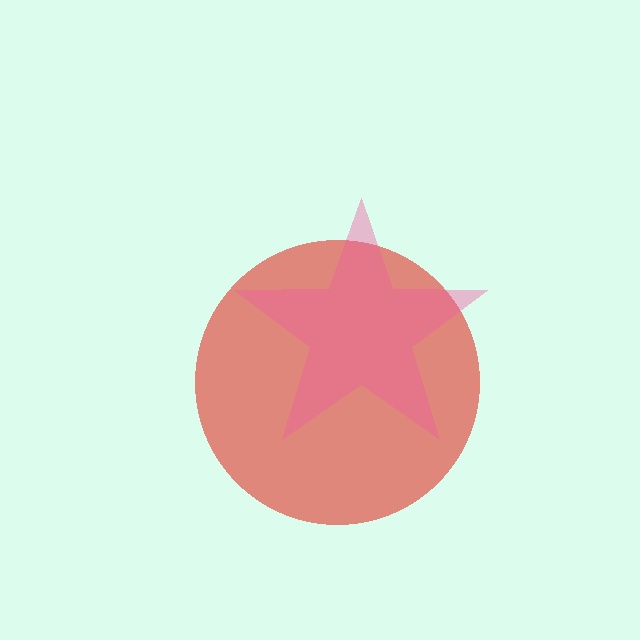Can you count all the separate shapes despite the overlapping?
Yes, there are 2 separate shapes.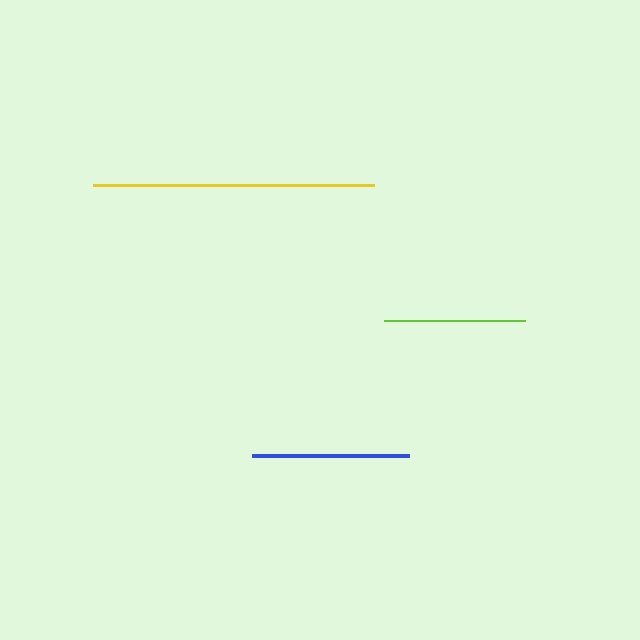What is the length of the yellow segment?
The yellow segment is approximately 280 pixels long.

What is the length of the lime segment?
The lime segment is approximately 141 pixels long.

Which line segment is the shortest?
The lime line is the shortest at approximately 141 pixels.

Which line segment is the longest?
The yellow line is the longest at approximately 280 pixels.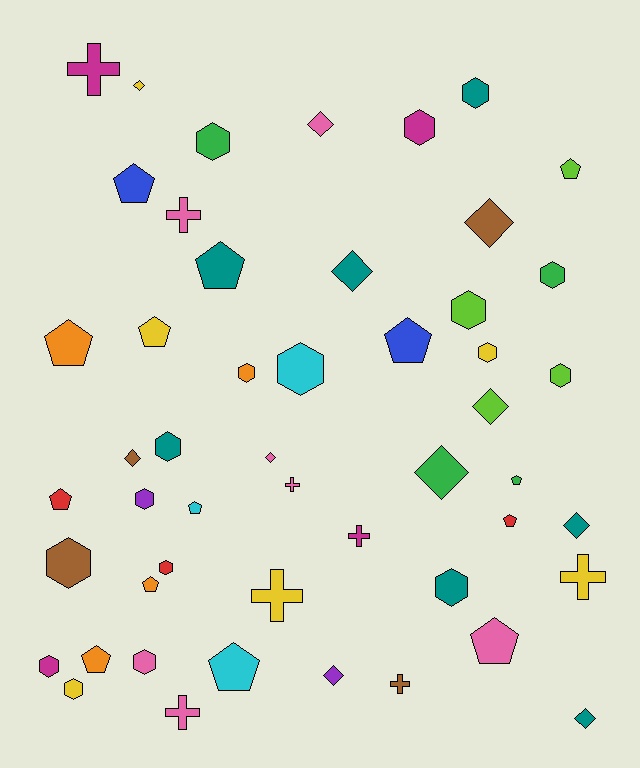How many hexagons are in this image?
There are 17 hexagons.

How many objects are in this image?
There are 50 objects.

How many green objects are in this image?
There are 4 green objects.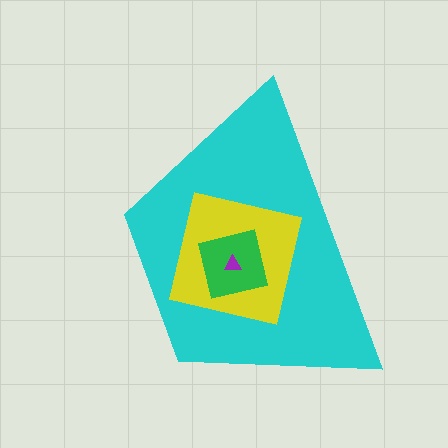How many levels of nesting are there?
4.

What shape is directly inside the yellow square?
The green square.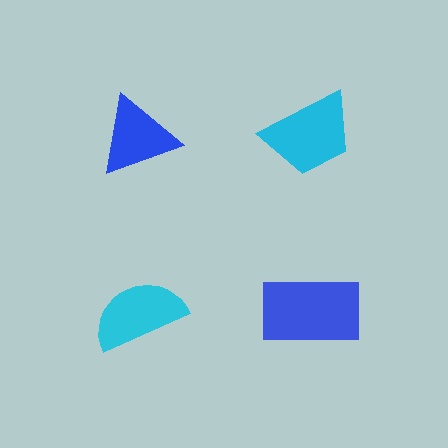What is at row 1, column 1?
A blue triangle.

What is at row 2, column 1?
A cyan semicircle.